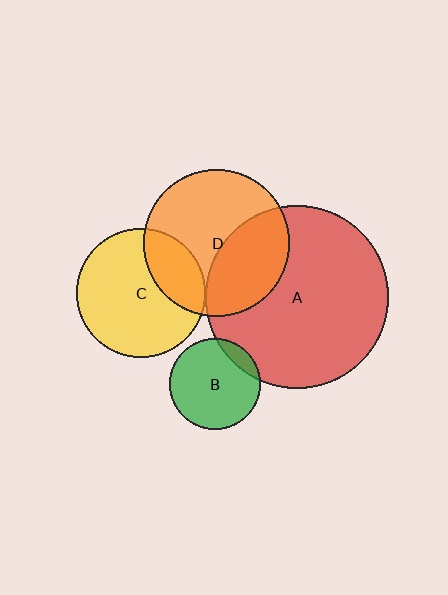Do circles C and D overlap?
Yes.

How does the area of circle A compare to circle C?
Approximately 2.0 times.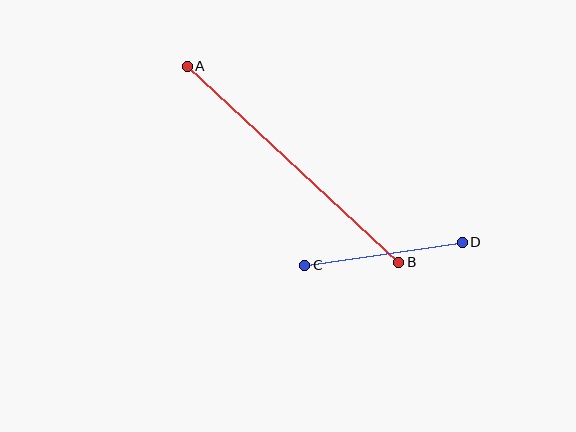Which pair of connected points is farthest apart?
Points A and B are farthest apart.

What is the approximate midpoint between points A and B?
The midpoint is at approximately (293, 164) pixels.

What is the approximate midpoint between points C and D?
The midpoint is at approximately (383, 254) pixels.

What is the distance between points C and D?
The distance is approximately 160 pixels.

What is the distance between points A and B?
The distance is approximately 288 pixels.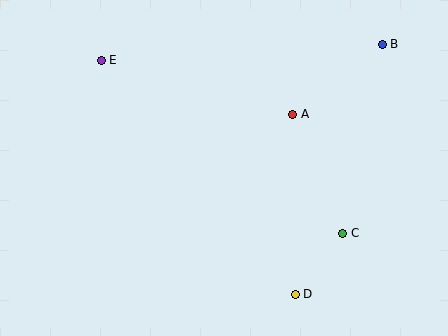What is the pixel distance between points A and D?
The distance between A and D is 180 pixels.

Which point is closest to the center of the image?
Point A at (293, 114) is closest to the center.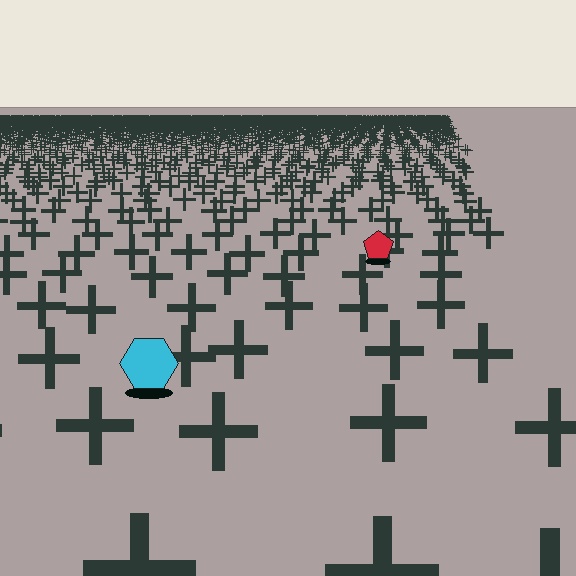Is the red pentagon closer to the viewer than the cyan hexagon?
No. The cyan hexagon is closer — you can tell from the texture gradient: the ground texture is coarser near it.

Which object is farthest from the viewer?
The red pentagon is farthest from the viewer. It appears smaller and the ground texture around it is denser.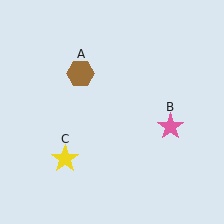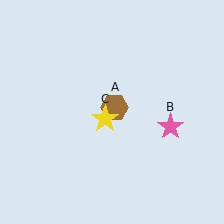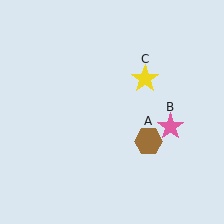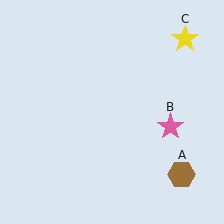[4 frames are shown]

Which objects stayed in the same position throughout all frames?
Pink star (object B) remained stationary.